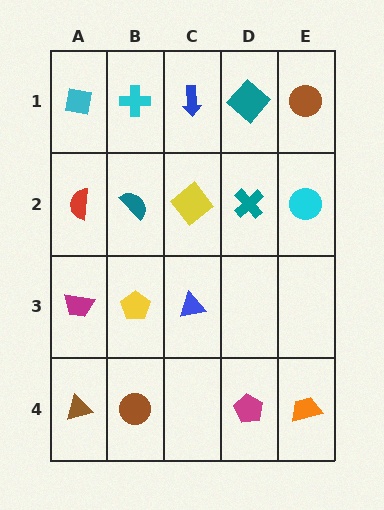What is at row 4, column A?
A brown triangle.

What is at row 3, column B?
A yellow pentagon.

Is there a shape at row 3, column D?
No, that cell is empty.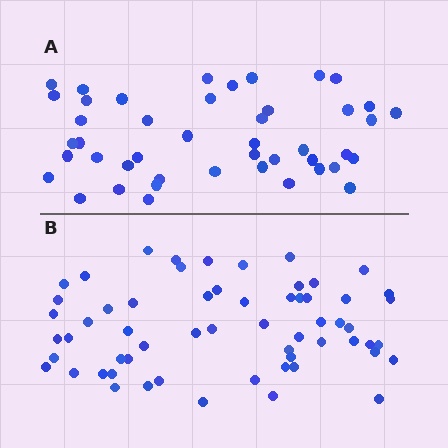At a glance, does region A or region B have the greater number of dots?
Region B (the bottom region) has more dots.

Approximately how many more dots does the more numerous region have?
Region B has approximately 15 more dots than region A.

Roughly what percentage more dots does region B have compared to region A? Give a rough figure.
About 35% more.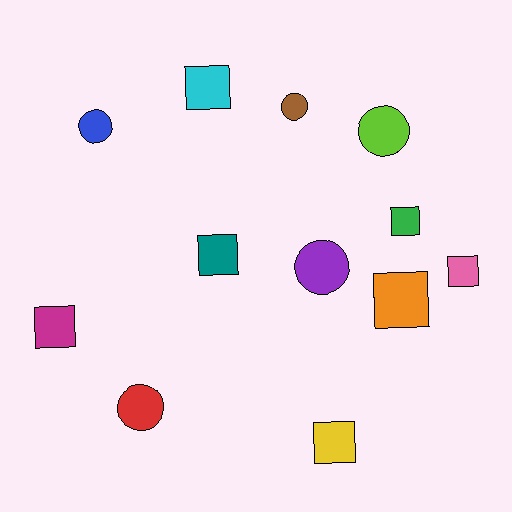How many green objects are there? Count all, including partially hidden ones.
There is 1 green object.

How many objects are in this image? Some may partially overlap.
There are 12 objects.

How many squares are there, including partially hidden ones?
There are 7 squares.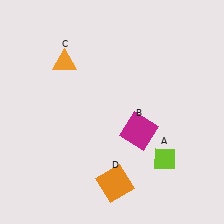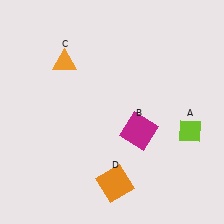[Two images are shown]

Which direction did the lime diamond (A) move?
The lime diamond (A) moved up.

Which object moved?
The lime diamond (A) moved up.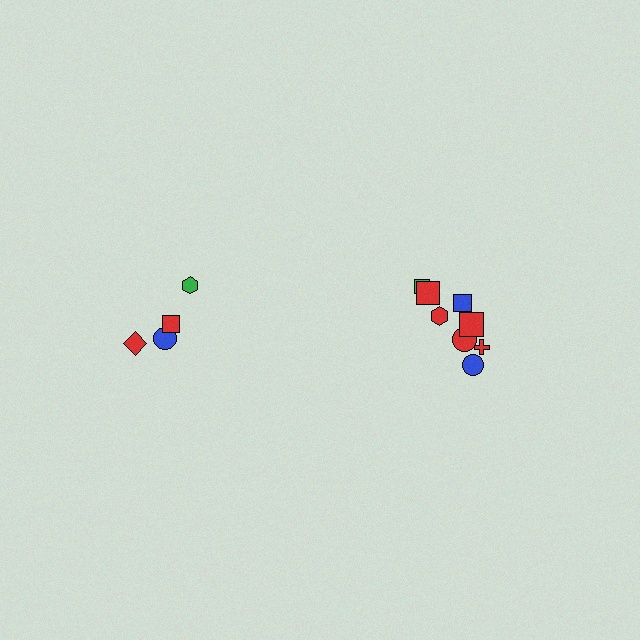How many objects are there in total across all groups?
There are 12 objects.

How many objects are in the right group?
There are 8 objects.